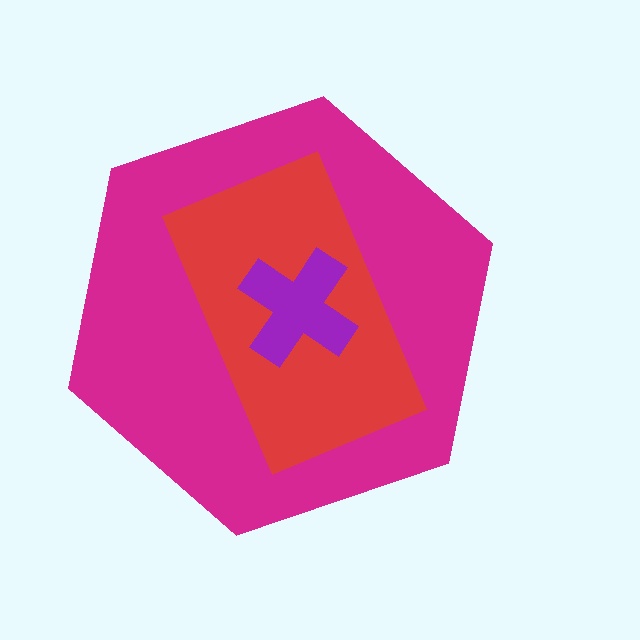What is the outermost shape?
The magenta hexagon.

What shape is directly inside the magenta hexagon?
The red rectangle.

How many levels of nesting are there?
3.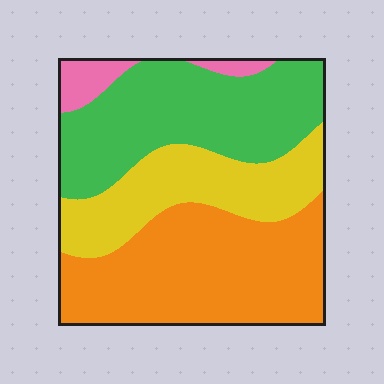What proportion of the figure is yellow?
Yellow covers about 25% of the figure.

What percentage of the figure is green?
Green covers roughly 35% of the figure.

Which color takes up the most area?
Orange, at roughly 40%.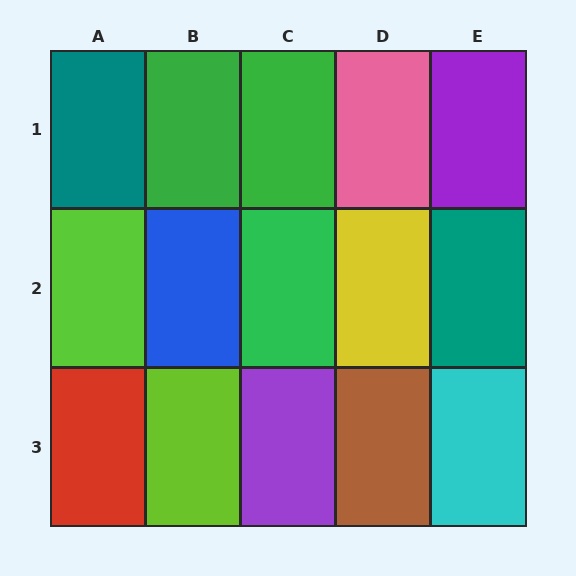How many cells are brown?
1 cell is brown.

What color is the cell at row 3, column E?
Cyan.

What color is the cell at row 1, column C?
Green.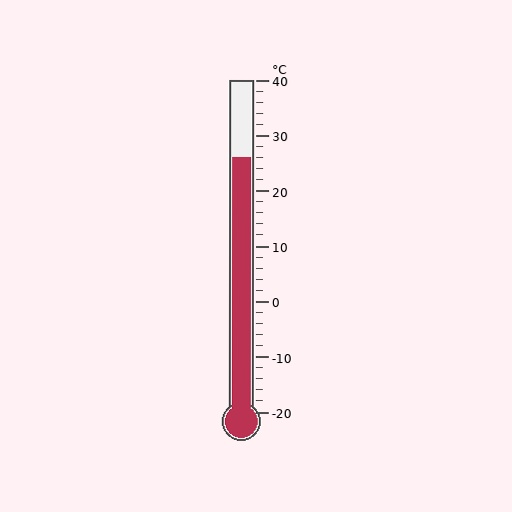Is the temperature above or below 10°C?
The temperature is above 10°C.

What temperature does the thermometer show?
The thermometer shows approximately 26°C.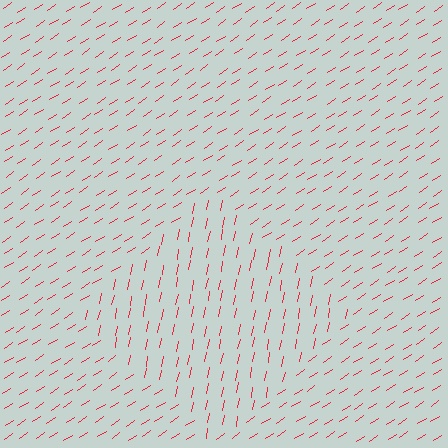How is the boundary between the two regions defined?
The boundary is defined purely by a change in line orientation (approximately 45 degrees difference). All lines are the same color and thickness.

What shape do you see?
I see a diamond.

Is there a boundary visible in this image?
Yes, there is a texture boundary formed by a change in line orientation.